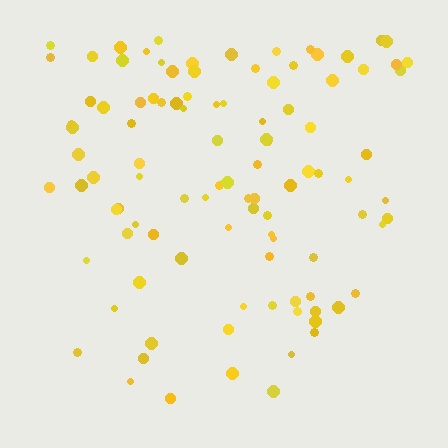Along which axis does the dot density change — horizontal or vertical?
Vertical.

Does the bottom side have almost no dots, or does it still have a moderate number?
Still a moderate number, just noticeably fewer than the top.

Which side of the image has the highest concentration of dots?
The top.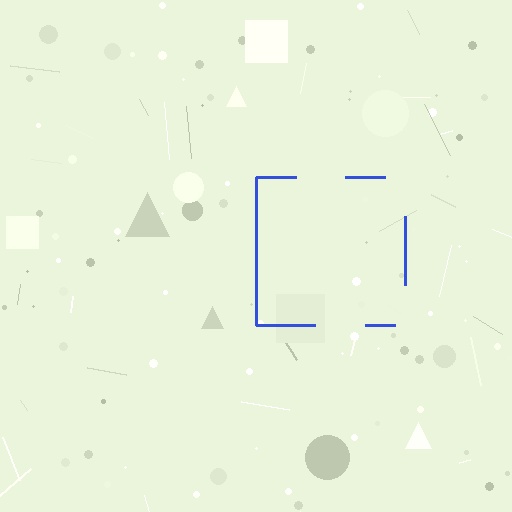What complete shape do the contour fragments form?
The contour fragments form a square.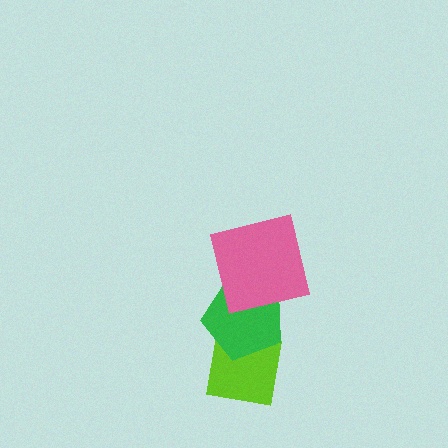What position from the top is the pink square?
The pink square is 1st from the top.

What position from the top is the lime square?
The lime square is 3rd from the top.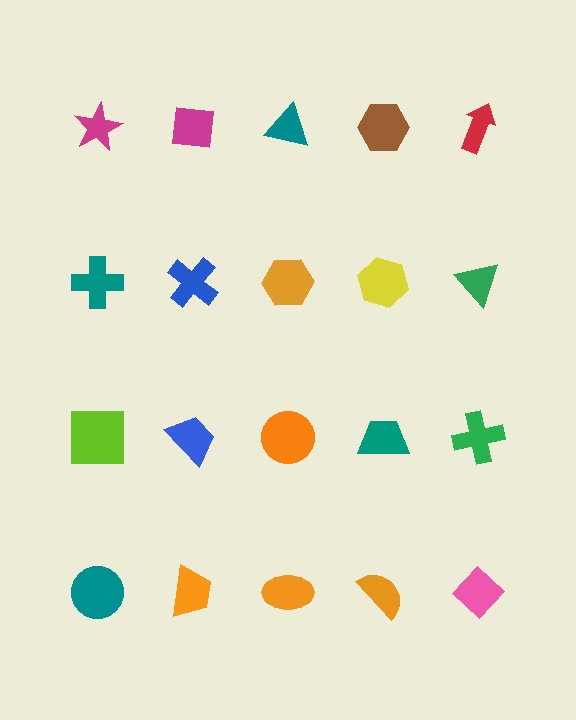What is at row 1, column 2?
A magenta square.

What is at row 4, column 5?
A pink diamond.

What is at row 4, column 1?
A teal circle.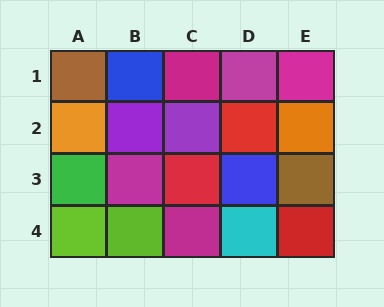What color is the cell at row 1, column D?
Magenta.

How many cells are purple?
2 cells are purple.